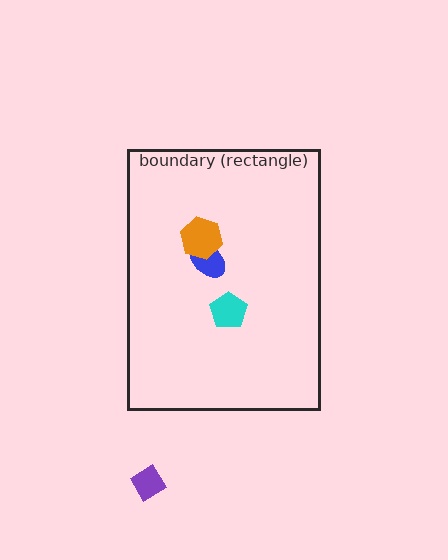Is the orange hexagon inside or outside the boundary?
Inside.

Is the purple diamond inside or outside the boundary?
Outside.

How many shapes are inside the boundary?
3 inside, 1 outside.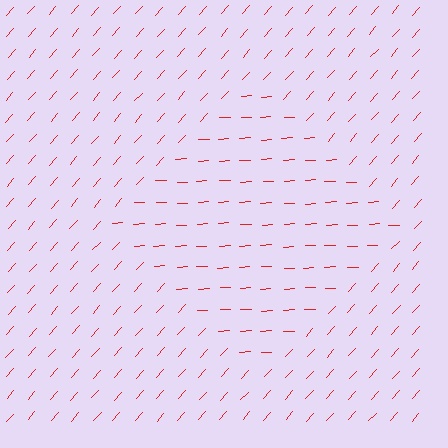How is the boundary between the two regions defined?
The boundary is defined purely by a change in line orientation (approximately 45 degrees difference). All lines are the same color and thickness.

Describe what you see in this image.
The image is filled with small red line segments. A diamond region in the image has lines oriented differently from the surrounding lines, creating a visible texture boundary.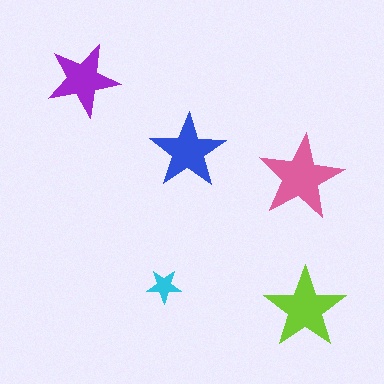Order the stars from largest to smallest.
the pink one, the lime one, the blue one, the purple one, the cyan one.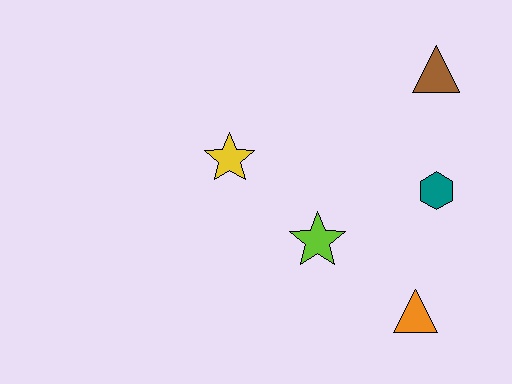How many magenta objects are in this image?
There are no magenta objects.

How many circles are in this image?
There are no circles.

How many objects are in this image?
There are 5 objects.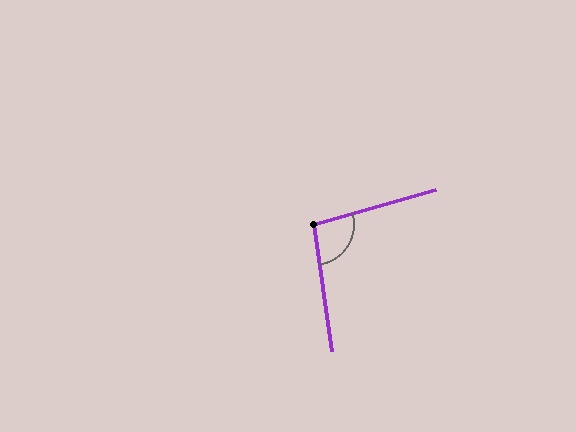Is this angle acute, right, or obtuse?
It is obtuse.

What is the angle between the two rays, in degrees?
Approximately 98 degrees.